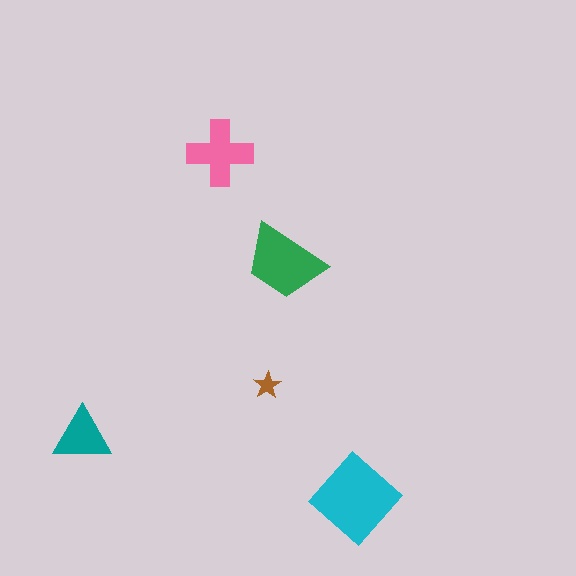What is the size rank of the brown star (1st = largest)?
5th.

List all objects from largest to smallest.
The cyan diamond, the green trapezoid, the pink cross, the teal triangle, the brown star.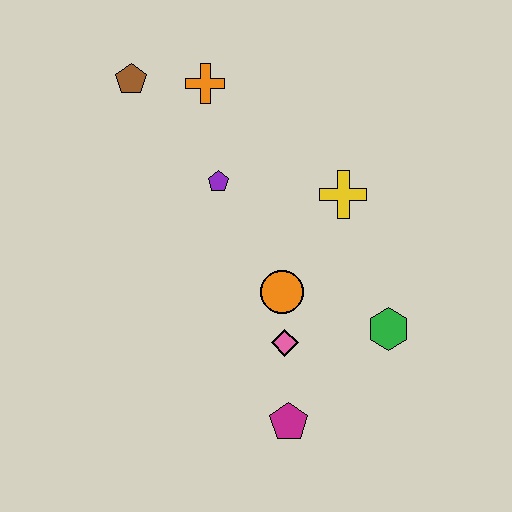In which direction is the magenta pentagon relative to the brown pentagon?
The magenta pentagon is below the brown pentagon.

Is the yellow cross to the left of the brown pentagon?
No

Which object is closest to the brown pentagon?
The orange cross is closest to the brown pentagon.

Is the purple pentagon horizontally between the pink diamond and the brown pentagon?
Yes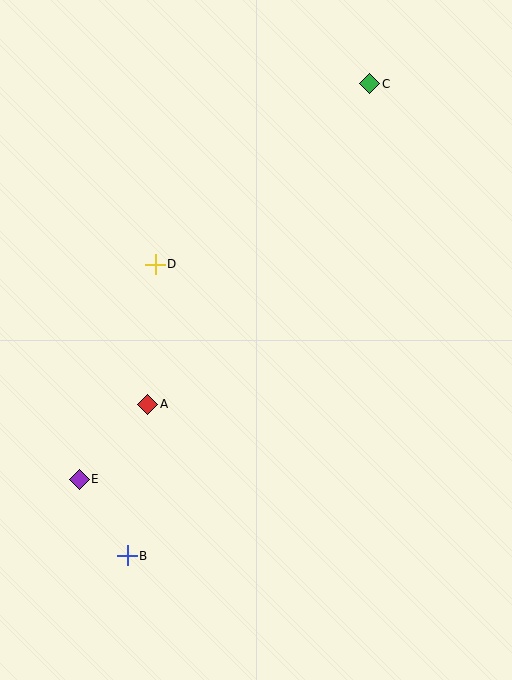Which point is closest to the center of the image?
Point A at (148, 404) is closest to the center.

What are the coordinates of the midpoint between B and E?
The midpoint between B and E is at (103, 517).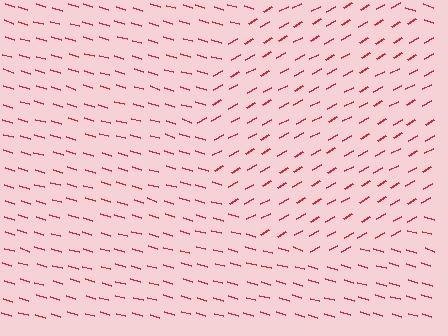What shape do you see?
I see a circle.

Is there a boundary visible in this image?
Yes, there is a texture boundary formed by a change in line orientation.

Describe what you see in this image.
The image is filled with small red line segments. A circle region in the image has lines oriented differently from the surrounding lines, creating a visible texture boundary.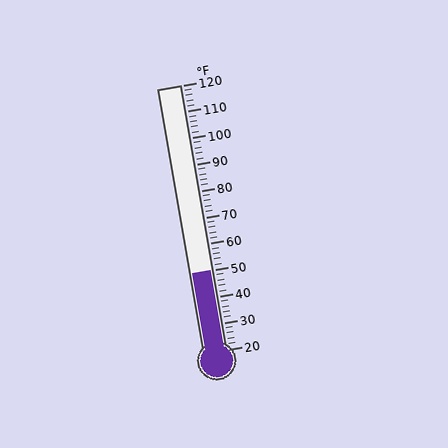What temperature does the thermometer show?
The thermometer shows approximately 50°F.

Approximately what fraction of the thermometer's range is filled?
The thermometer is filled to approximately 30% of its range.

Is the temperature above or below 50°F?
The temperature is at 50°F.